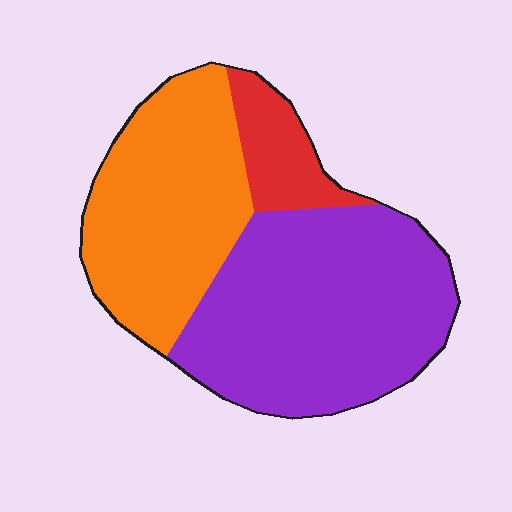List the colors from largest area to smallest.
From largest to smallest: purple, orange, red.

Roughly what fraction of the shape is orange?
Orange takes up about three eighths (3/8) of the shape.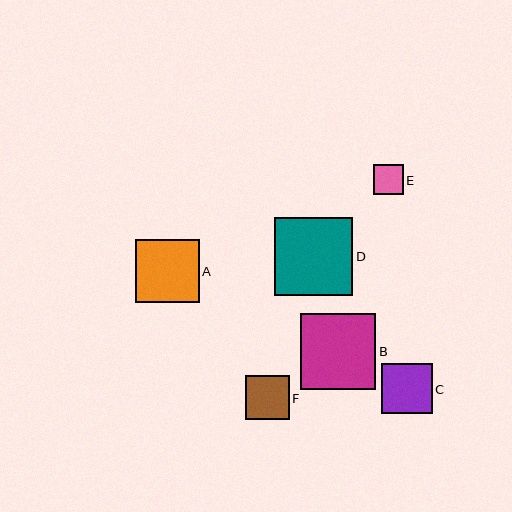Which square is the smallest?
Square E is the smallest with a size of approximately 30 pixels.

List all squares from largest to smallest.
From largest to smallest: D, B, A, C, F, E.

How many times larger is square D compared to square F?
Square D is approximately 1.8 times the size of square F.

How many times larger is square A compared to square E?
Square A is approximately 2.2 times the size of square E.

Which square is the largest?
Square D is the largest with a size of approximately 78 pixels.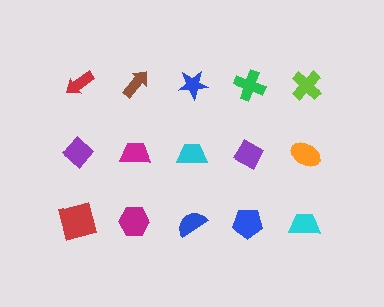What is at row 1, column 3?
A blue star.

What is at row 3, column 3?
A blue semicircle.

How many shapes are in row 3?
5 shapes.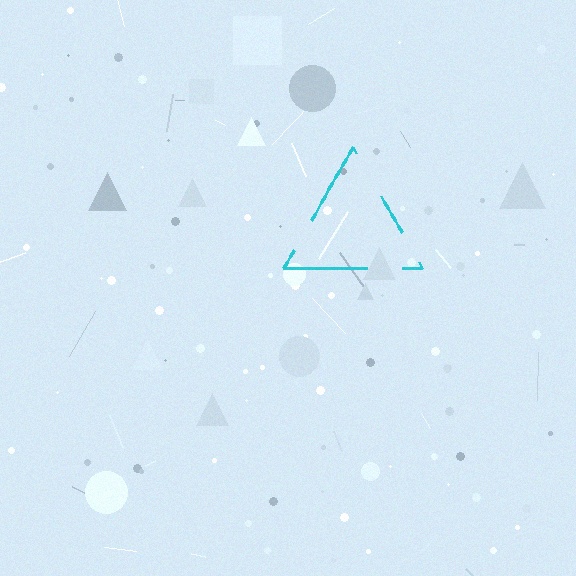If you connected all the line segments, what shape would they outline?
They would outline a triangle.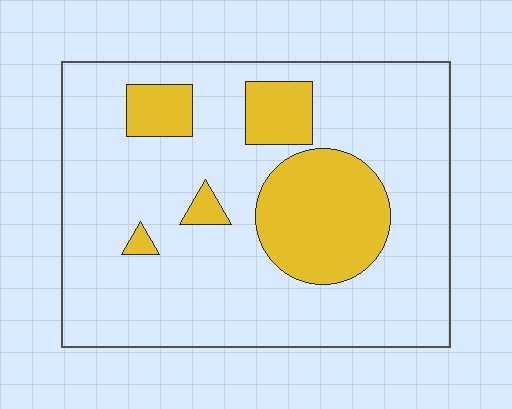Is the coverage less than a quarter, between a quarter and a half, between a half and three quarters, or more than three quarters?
Less than a quarter.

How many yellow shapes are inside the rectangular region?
5.